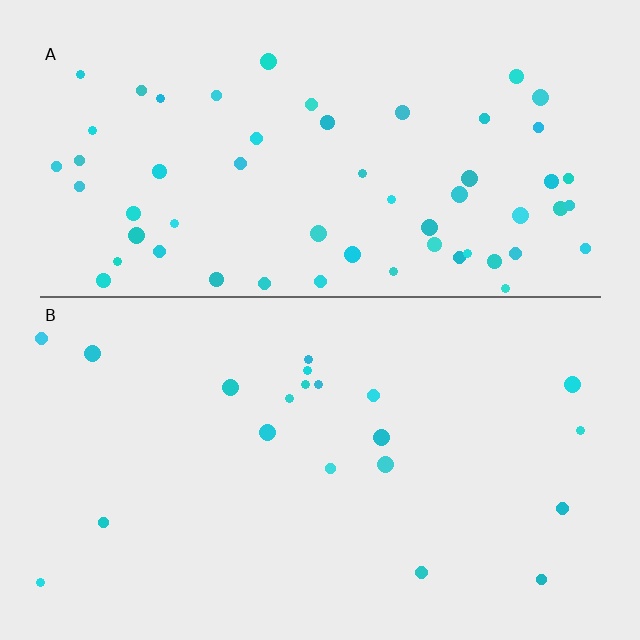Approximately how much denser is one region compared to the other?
Approximately 2.9× — region A over region B.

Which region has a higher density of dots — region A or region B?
A (the top).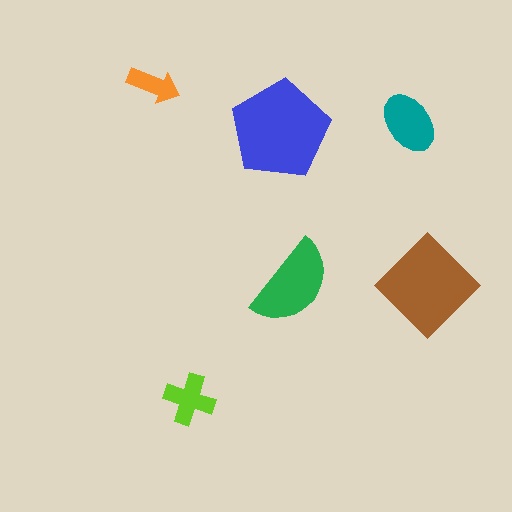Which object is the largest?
The blue pentagon.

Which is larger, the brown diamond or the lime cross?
The brown diamond.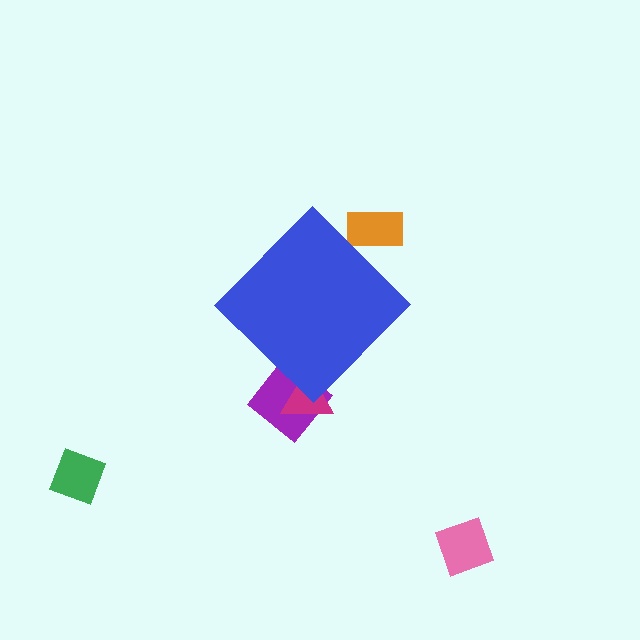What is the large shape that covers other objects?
A blue diamond.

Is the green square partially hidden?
No, the green square is fully visible.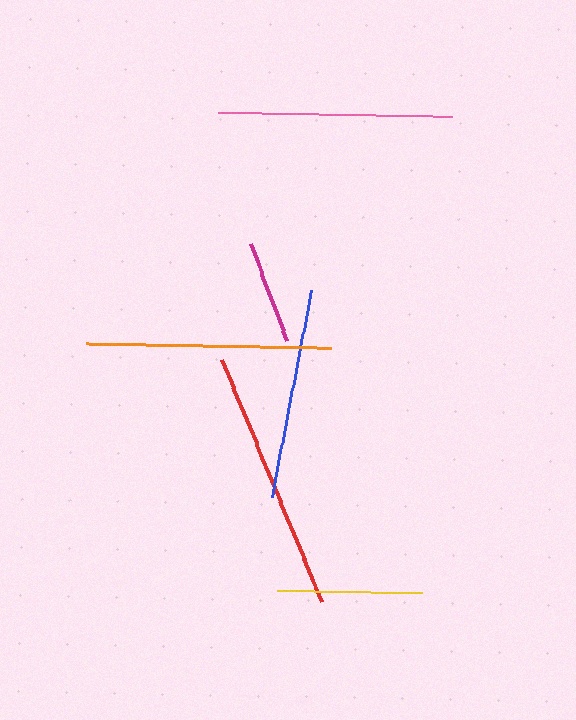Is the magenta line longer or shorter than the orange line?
The orange line is longer than the magenta line.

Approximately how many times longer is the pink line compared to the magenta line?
The pink line is approximately 2.3 times the length of the magenta line.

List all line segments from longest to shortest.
From longest to shortest: red, orange, pink, blue, yellow, magenta.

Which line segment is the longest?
The red line is the longest at approximately 262 pixels.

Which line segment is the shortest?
The magenta line is the shortest at approximately 103 pixels.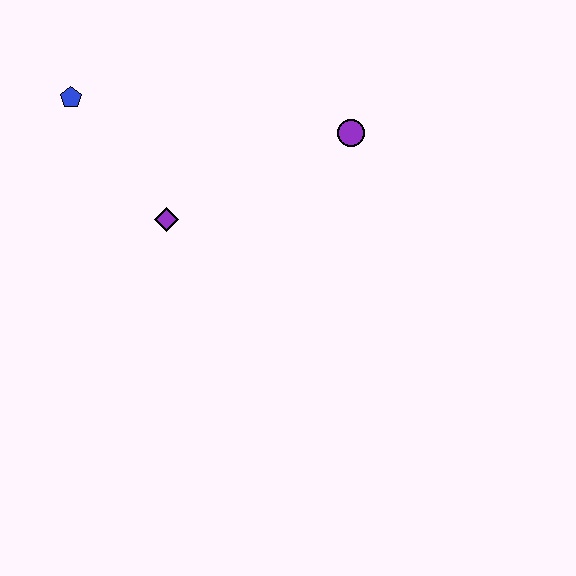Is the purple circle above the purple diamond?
Yes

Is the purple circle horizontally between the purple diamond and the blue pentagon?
No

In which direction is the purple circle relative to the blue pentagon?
The purple circle is to the right of the blue pentagon.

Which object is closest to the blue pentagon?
The purple diamond is closest to the blue pentagon.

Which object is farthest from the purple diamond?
The purple circle is farthest from the purple diamond.